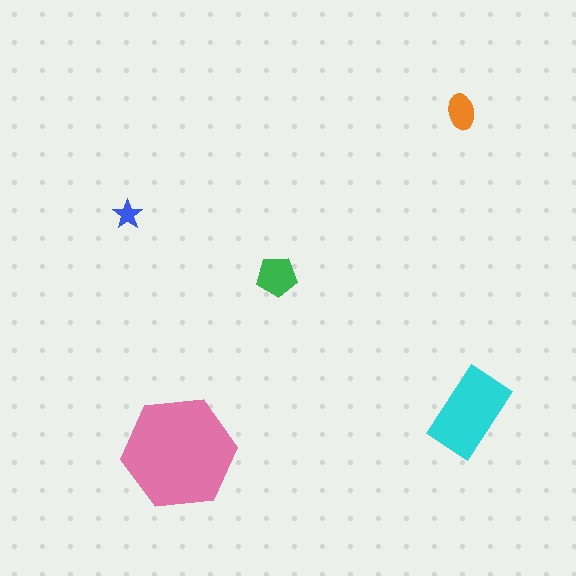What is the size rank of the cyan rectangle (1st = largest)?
2nd.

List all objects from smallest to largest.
The blue star, the orange ellipse, the green pentagon, the cyan rectangle, the pink hexagon.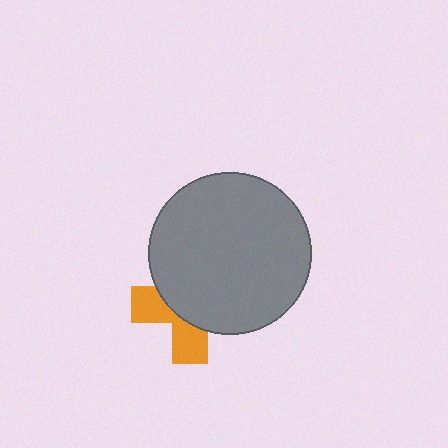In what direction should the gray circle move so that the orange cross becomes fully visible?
The gray circle should move toward the upper-right. That is the shortest direction to clear the overlap and leave the orange cross fully visible.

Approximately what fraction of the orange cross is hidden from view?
Roughly 63% of the orange cross is hidden behind the gray circle.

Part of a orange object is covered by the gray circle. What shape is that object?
It is a cross.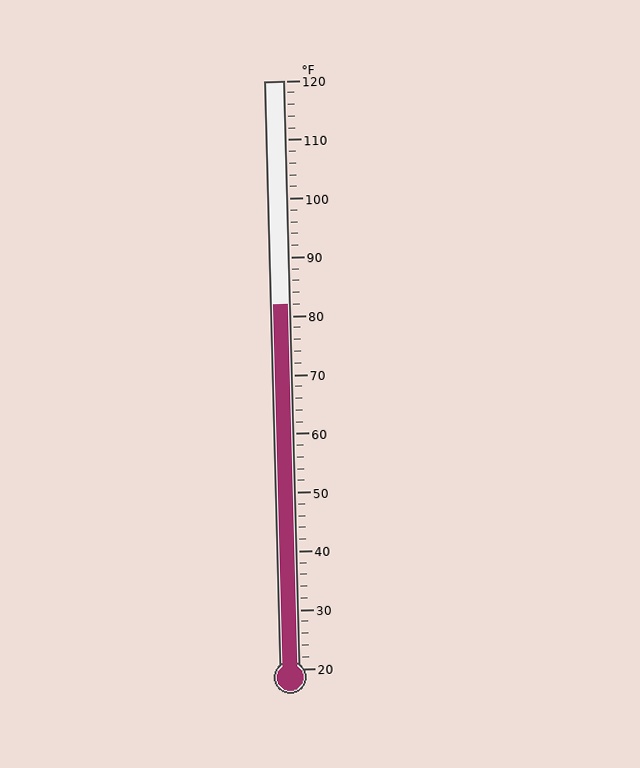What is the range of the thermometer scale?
The thermometer scale ranges from 20°F to 120°F.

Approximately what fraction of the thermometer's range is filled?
The thermometer is filled to approximately 60% of its range.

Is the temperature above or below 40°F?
The temperature is above 40°F.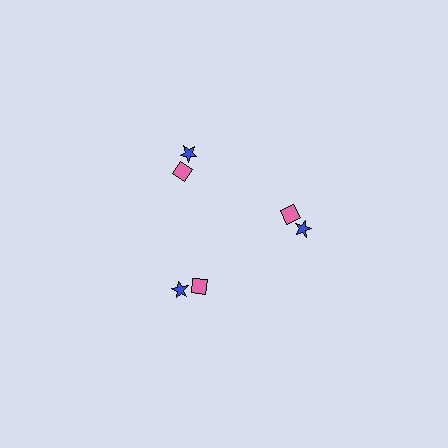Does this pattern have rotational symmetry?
Yes, this pattern has 3-fold rotational symmetry. It looks the same after rotating 120 degrees around the center.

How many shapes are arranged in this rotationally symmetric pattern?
There are 6 shapes, arranged in 3 groups of 2.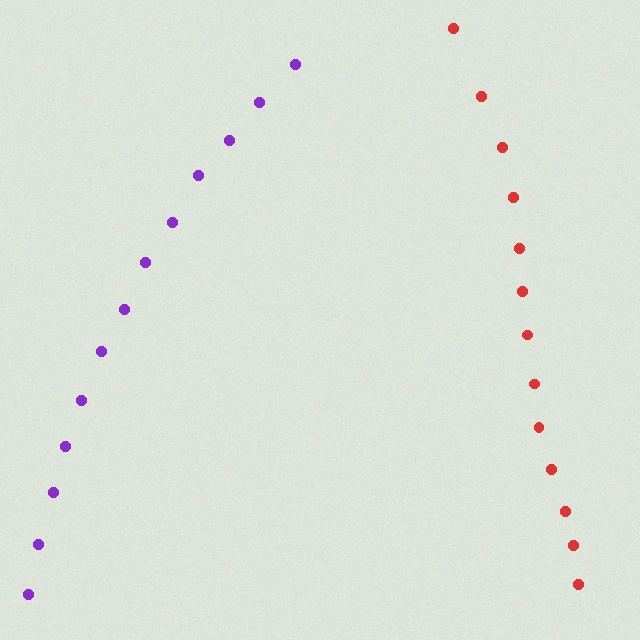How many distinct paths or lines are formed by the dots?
There are 2 distinct paths.